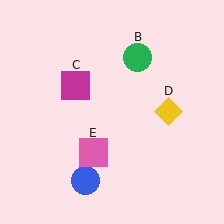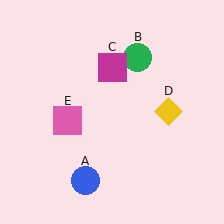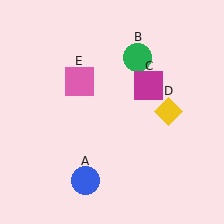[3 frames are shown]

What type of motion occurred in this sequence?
The magenta square (object C), pink square (object E) rotated clockwise around the center of the scene.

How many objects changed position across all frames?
2 objects changed position: magenta square (object C), pink square (object E).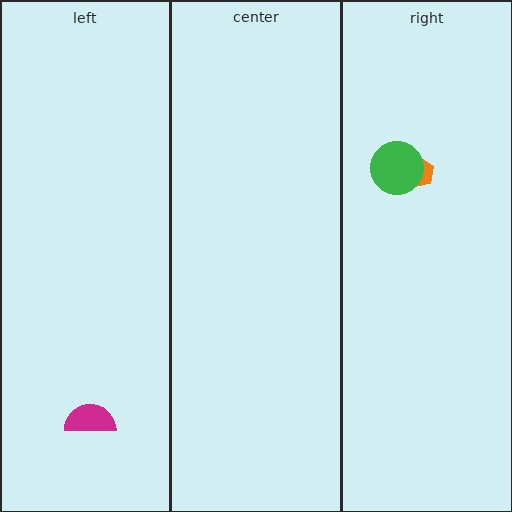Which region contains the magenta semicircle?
The left region.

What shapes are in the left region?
The magenta semicircle.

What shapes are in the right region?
The orange trapezoid, the green circle.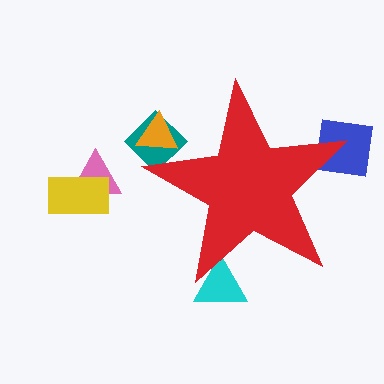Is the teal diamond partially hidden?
Yes, the teal diamond is partially hidden behind the red star.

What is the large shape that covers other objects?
A red star.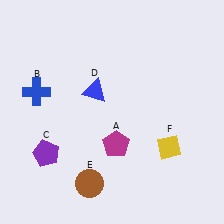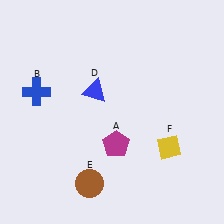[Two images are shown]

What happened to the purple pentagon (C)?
The purple pentagon (C) was removed in Image 2. It was in the bottom-left area of Image 1.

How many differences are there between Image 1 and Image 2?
There is 1 difference between the two images.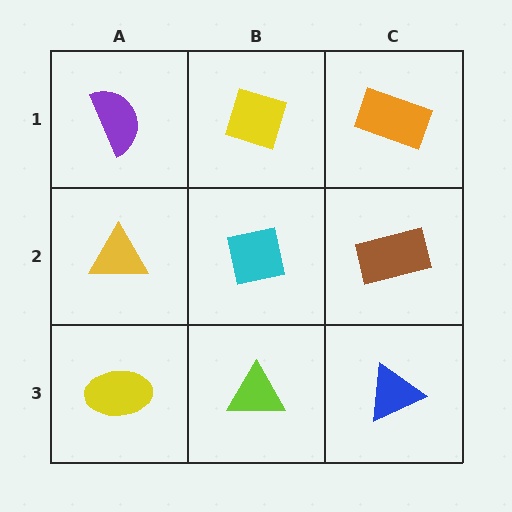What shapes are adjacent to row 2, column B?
A yellow diamond (row 1, column B), a lime triangle (row 3, column B), a yellow triangle (row 2, column A), a brown rectangle (row 2, column C).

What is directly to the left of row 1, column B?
A purple semicircle.